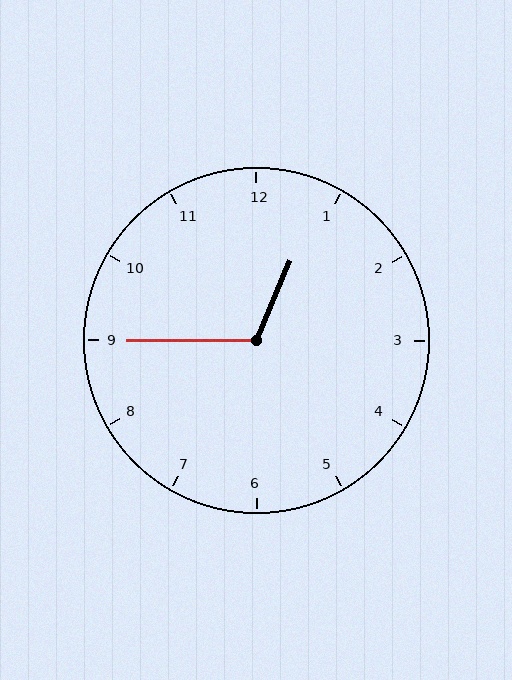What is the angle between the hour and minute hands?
Approximately 112 degrees.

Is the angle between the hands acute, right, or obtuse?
It is obtuse.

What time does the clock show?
12:45.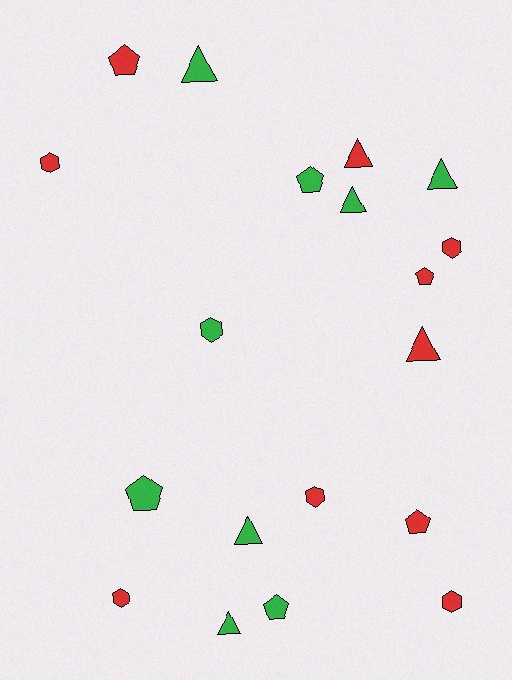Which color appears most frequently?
Red, with 10 objects.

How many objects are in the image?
There are 19 objects.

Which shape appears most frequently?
Triangle, with 7 objects.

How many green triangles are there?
There are 5 green triangles.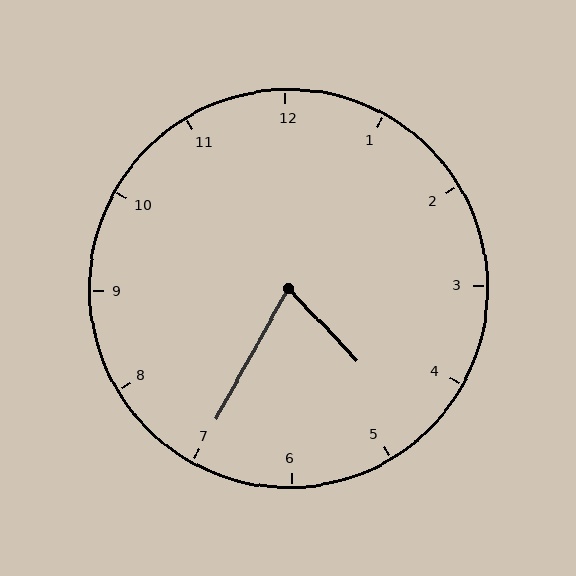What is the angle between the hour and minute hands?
Approximately 72 degrees.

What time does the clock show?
4:35.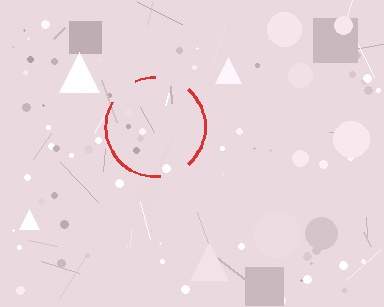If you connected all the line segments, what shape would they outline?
They would outline a circle.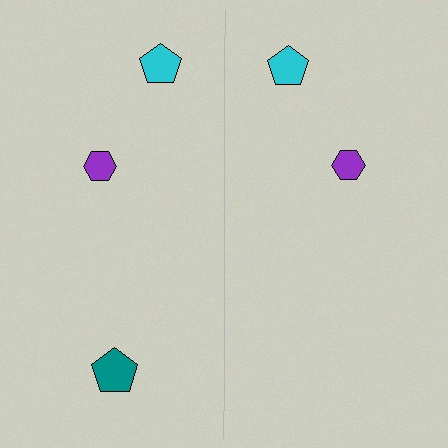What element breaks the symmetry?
A teal pentagon is missing from the right side.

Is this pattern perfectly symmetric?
No, the pattern is not perfectly symmetric. A teal pentagon is missing from the right side.